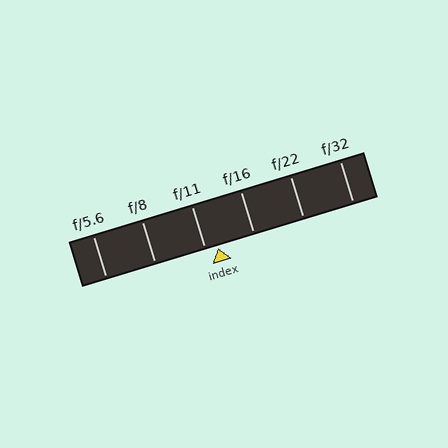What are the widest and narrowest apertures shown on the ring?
The widest aperture shown is f/5.6 and the narrowest is f/32.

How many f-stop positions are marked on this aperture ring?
There are 6 f-stop positions marked.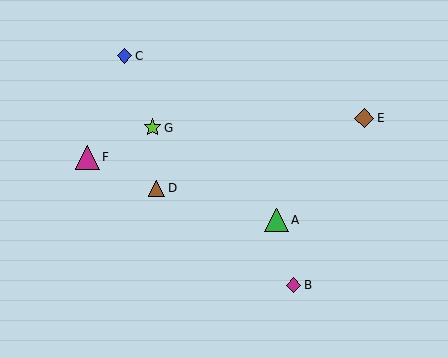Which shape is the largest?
The magenta triangle (labeled F) is the largest.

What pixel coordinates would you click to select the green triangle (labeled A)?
Click at (276, 220) to select the green triangle A.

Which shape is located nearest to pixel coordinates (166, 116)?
The lime star (labeled G) at (152, 128) is nearest to that location.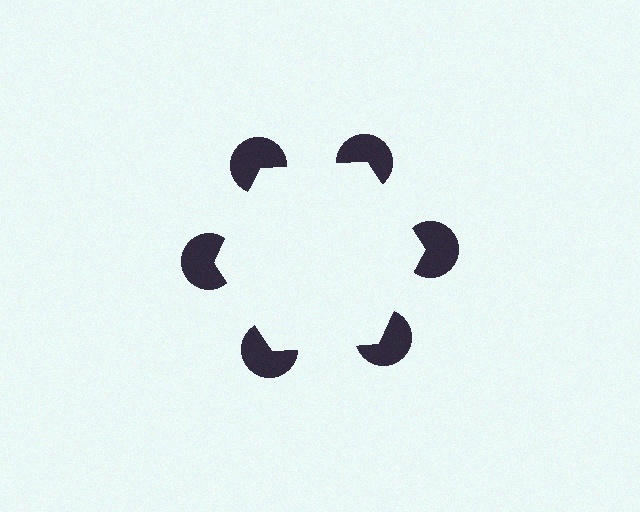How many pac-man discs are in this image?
There are 6 — one at each vertex of the illusory hexagon.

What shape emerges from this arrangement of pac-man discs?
An illusory hexagon — its edges are inferred from the aligned wedge cuts in the pac-man discs, not physically drawn.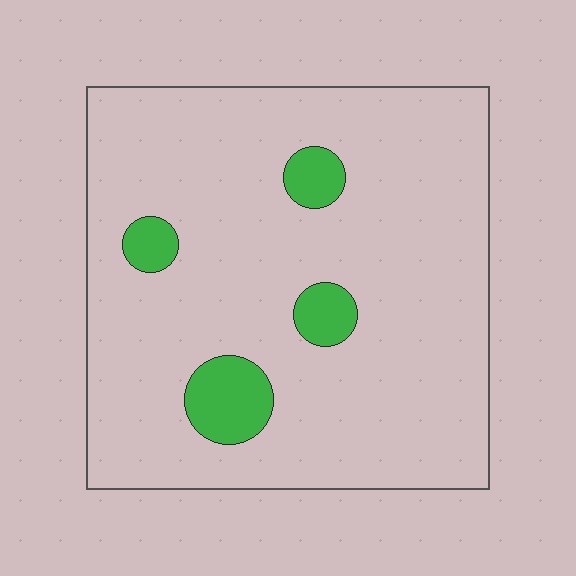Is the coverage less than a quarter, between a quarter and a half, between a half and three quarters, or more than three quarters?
Less than a quarter.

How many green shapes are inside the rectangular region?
4.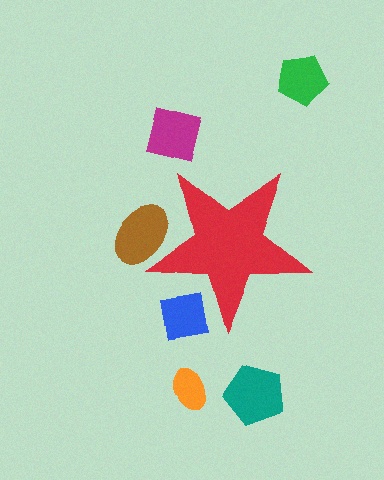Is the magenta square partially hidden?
No, the magenta square is fully visible.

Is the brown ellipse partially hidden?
Yes, the brown ellipse is partially hidden behind the red star.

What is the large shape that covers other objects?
A red star.